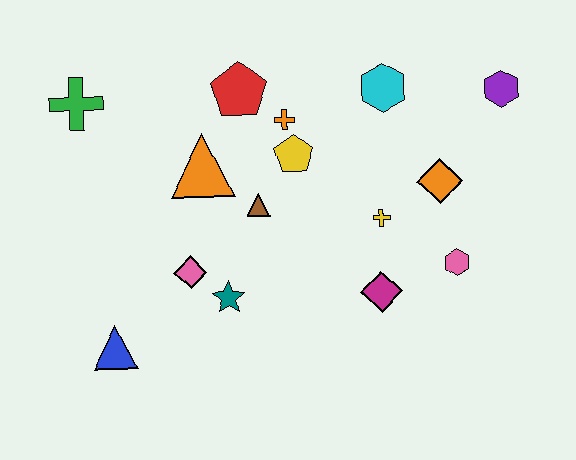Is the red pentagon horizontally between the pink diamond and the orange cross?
Yes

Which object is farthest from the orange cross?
The blue triangle is farthest from the orange cross.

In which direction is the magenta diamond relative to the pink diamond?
The magenta diamond is to the right of the pink diamond.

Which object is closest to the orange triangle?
The brown triangle is closest to the orange triangle.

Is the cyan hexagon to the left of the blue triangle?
No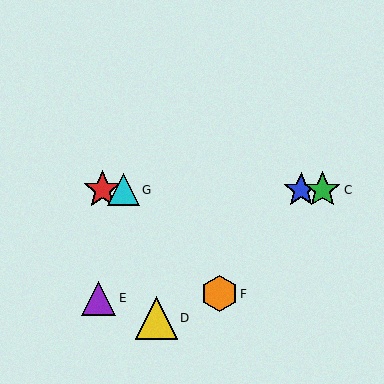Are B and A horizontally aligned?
Yes, both are at y≈190.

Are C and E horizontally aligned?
No, C is at y≈190 and E is at y≈298.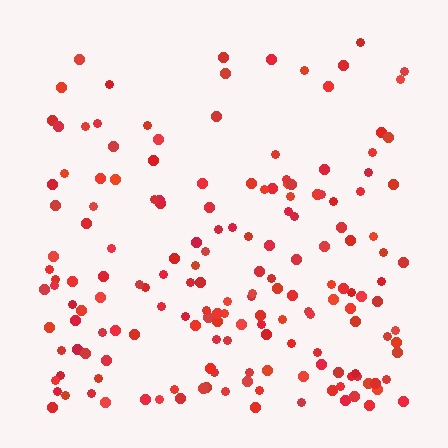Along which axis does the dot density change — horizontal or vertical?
Vertical.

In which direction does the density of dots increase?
From top to bottom, with the bottom side densest.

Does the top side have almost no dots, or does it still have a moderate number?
Still a moderate number, just noticeably fewer than the bottom.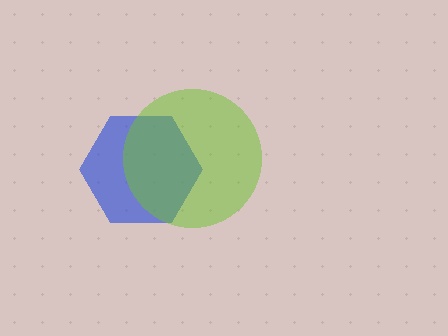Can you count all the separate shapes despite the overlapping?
Yes, there are 2 separate shapes.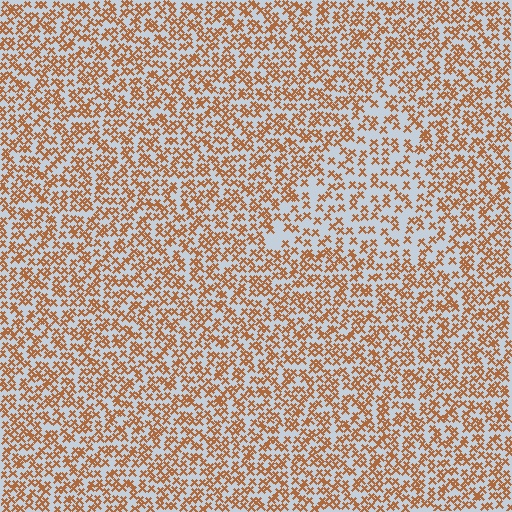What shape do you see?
I see a triangle.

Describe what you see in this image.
The image contains small brown elements arranged at two different densities. A triangle-shaped region is visible where the elements are less densely packed than the surrounding area.